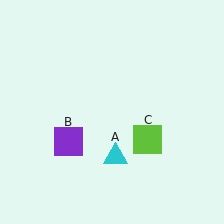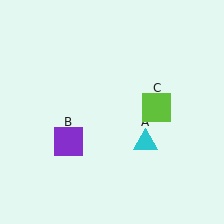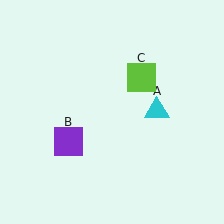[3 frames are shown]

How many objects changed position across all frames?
2 objects changed position: cyan triangle (object A), lime square (object C).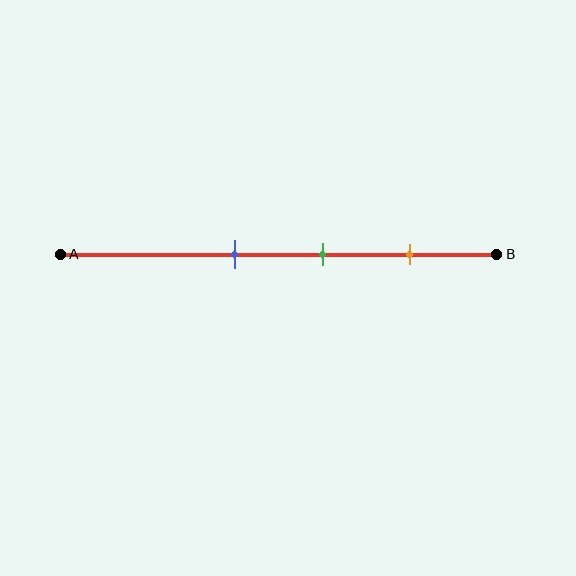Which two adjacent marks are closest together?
The blue and green marks are the closest adjacent pair.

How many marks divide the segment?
There are 3 marks dividing the segment.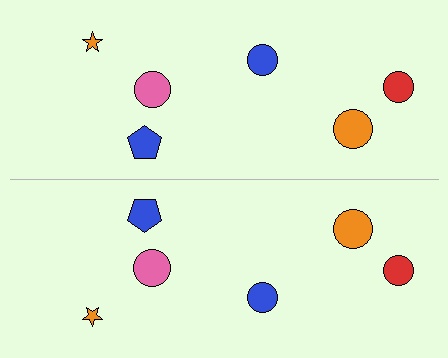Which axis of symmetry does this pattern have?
The pattern has a horizontal axis of symmetry running through the center of the image.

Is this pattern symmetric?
Yes, this pattern has bilateral (reflection) symmetry.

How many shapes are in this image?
There are 12 shapes in this image.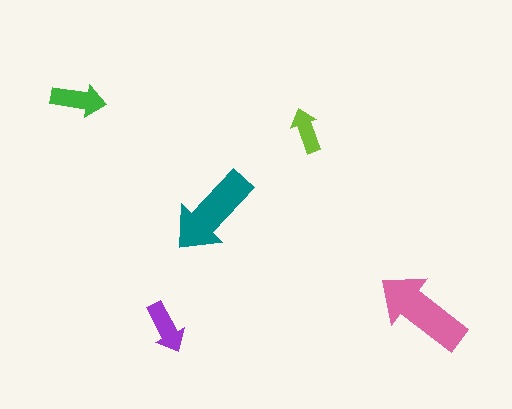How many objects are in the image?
There are 5 objects in the image.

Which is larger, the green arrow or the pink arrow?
The pink one.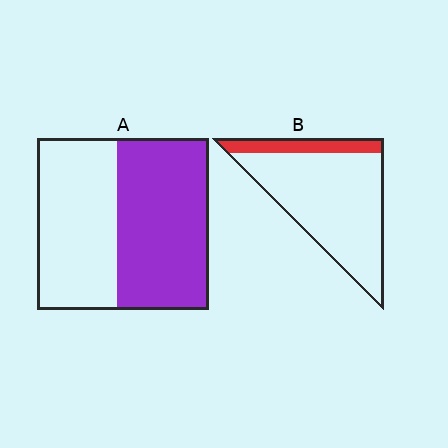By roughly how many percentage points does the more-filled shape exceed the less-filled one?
By roughly 35 percentage points (A over B).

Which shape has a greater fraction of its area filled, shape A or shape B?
Shape A.